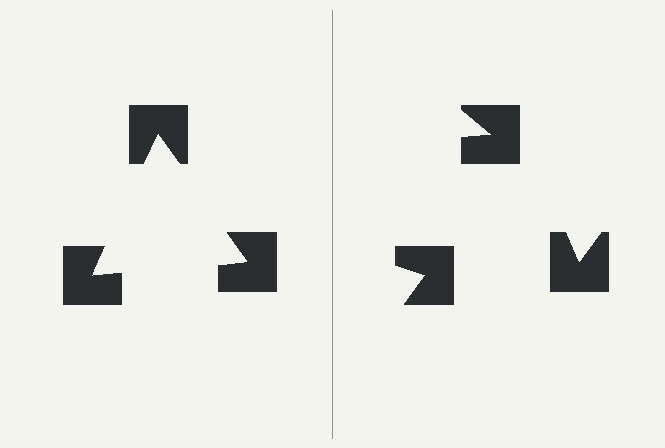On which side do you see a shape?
An illusory triangle appears on the left side. On the right side the wedge cuts are rotated, so no coherent shape forms.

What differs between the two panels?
The notched squares are positioned identically on both sides; only the wedge orientations differ. On the left they align to a triangle; on the right they are misaligned.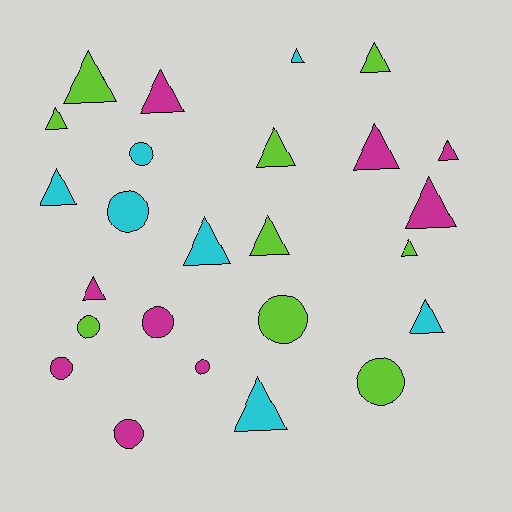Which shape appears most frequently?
Triangle, with 16 objects.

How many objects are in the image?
There are 25 objects.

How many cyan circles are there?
There are 2 cyan circles.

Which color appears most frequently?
Magenta, with 9 objects.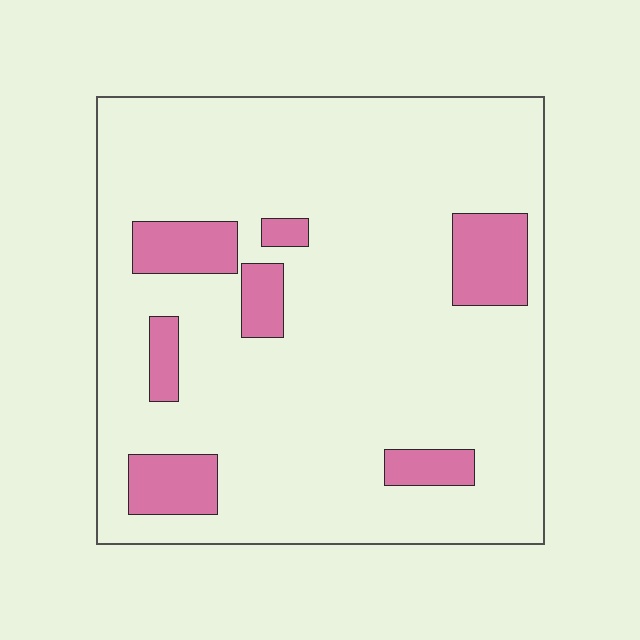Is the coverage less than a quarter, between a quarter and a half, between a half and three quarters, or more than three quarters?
Less than a quarter.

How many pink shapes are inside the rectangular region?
7.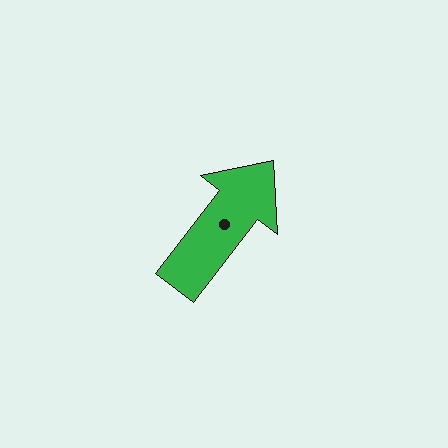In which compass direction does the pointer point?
Northeast.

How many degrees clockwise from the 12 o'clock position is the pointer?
Approximately 38 degrees.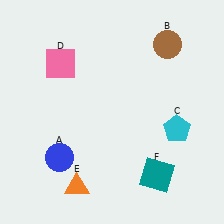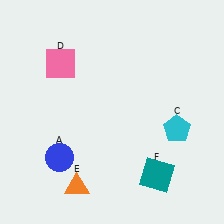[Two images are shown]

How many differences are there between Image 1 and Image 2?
There is 1 difference between the two images.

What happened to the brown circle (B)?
The brown circle (B) was removed in Image 2. It was in the top-right area of Image 1.